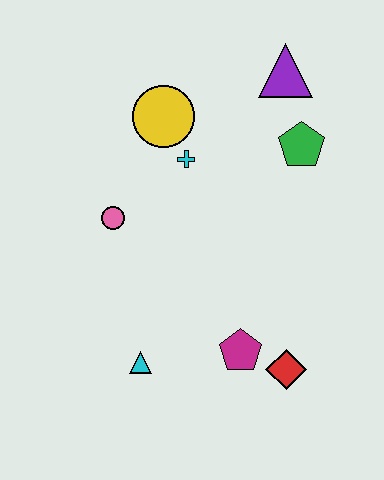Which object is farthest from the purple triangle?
The cyan triangle is farthest from the purple triangle.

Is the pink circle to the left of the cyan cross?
Yes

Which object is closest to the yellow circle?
The cyan cross is closest to the yellow circle.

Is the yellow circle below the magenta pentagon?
No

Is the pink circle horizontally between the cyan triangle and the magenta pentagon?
No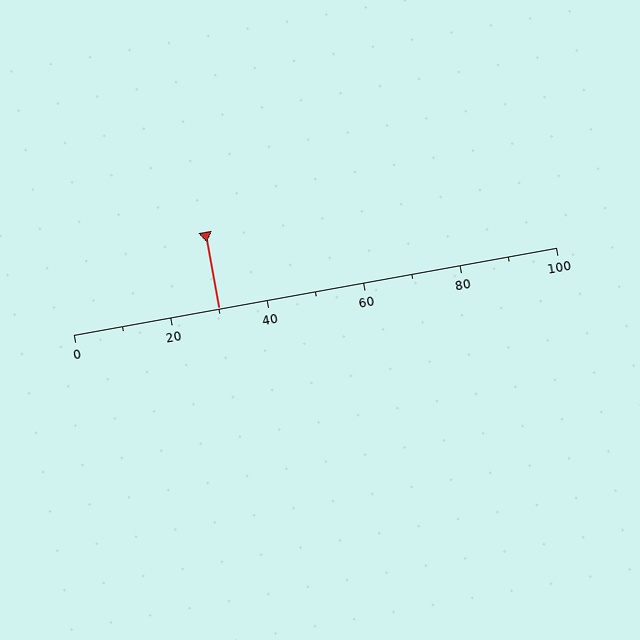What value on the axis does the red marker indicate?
The marker indicates approximately 30.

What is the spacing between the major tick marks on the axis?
The major ticks are spaced 20 apart.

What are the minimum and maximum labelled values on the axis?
The axis runs from 0 to 100.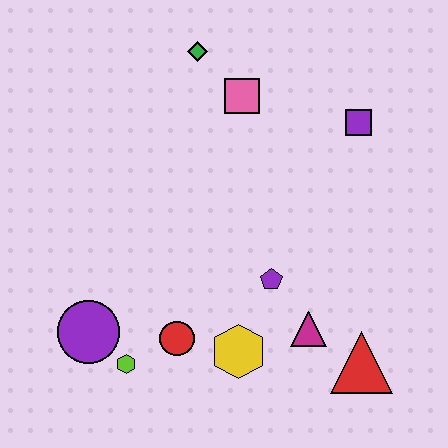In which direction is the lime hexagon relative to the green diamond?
The lime hexagon is below the green diamond.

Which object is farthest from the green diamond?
The red triangle is farthest from the green diamond.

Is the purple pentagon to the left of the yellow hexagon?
No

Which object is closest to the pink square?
The green diamond is closest to the pink square.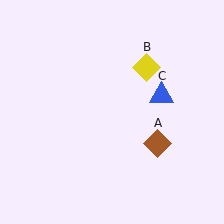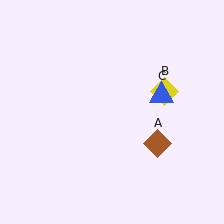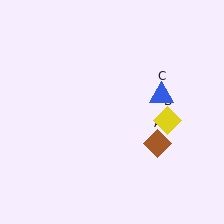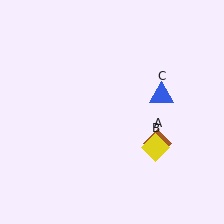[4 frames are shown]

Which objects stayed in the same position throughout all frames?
Brown diamond (object A) and blue triangle (object C) remained stationary.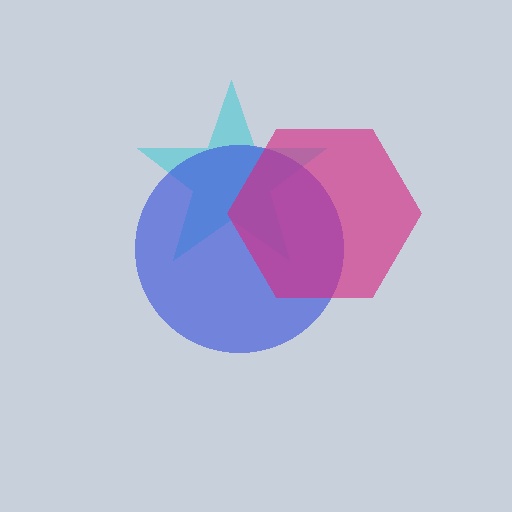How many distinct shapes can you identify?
There are 3 distinct shapes: a cyan star, a blue circle, a magenta hexagon.